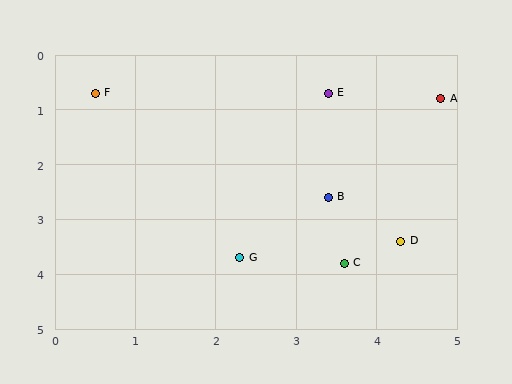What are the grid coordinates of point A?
Point A is at approximately (4.8, 0.8).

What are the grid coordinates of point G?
Point G is at approximately (2.3, 3.7).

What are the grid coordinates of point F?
Point F is at approximately (0.5, 0.7).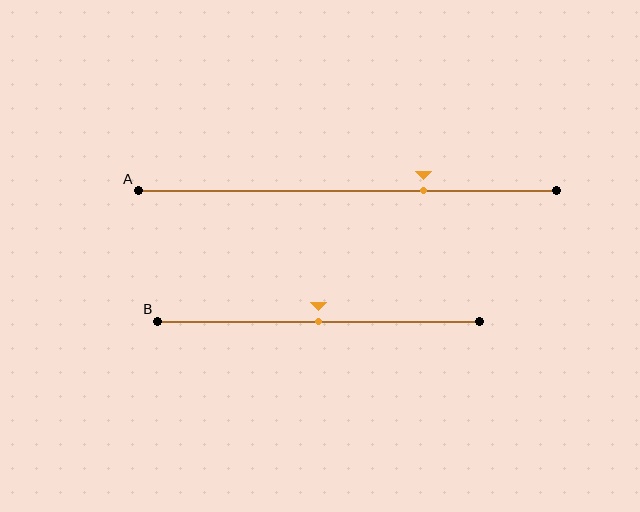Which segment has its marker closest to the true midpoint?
Segment B has its marker closest to the true midpoint.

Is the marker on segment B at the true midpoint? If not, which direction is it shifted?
Yes, the marker on segment B is at the true midpoint.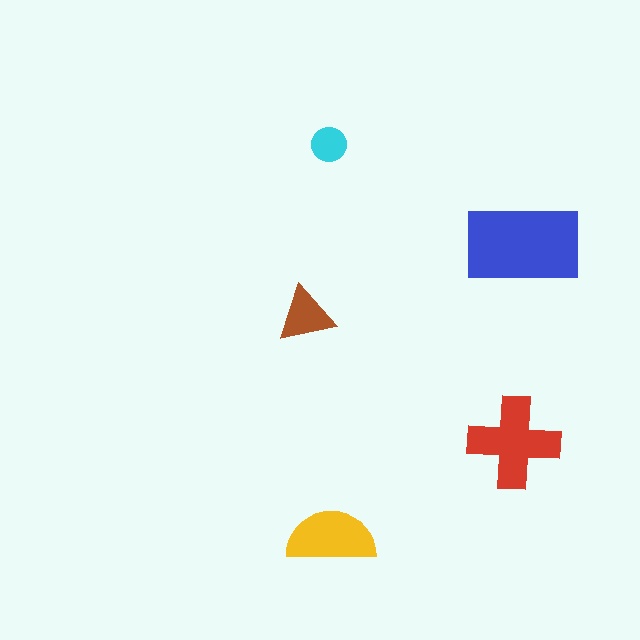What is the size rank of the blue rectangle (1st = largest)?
1st.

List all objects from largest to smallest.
The blue rectangle, the red cross, the yellow semicircle, the brown triangle, the cyan circle.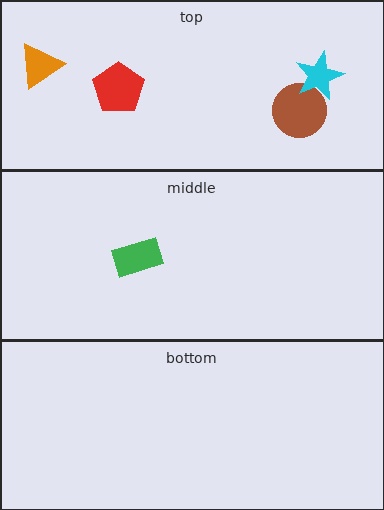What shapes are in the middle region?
The green rectangle.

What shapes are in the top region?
The orange triangle, the brown circle, the red pentagon, the cyan star.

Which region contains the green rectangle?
The middle region.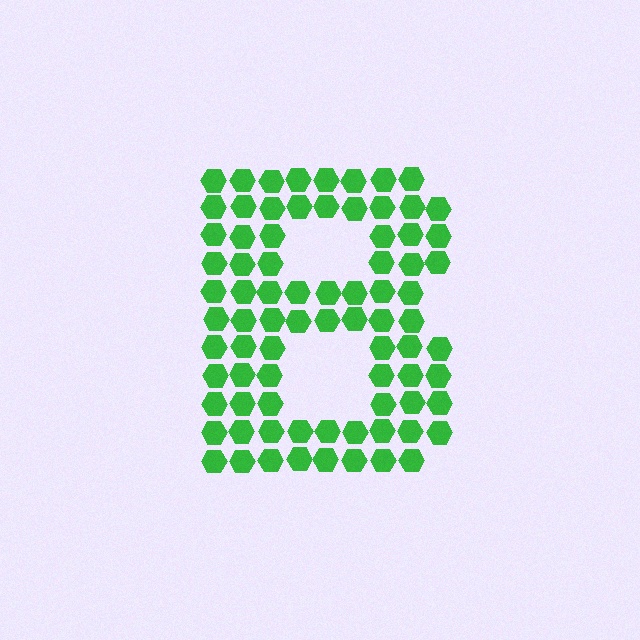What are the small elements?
The small elements are hexagons.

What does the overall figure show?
The overall figure shows the letter B.